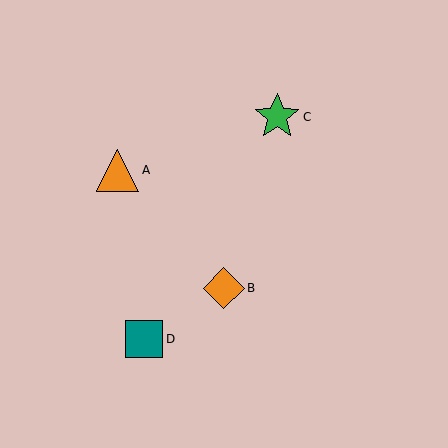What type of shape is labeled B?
Shape B is an orange diamond.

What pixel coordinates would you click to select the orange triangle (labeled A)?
Click at (118, 170) to select the orange triangle A.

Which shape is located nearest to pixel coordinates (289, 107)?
The green star (labeled C) at (277, 117) is nearest to that location.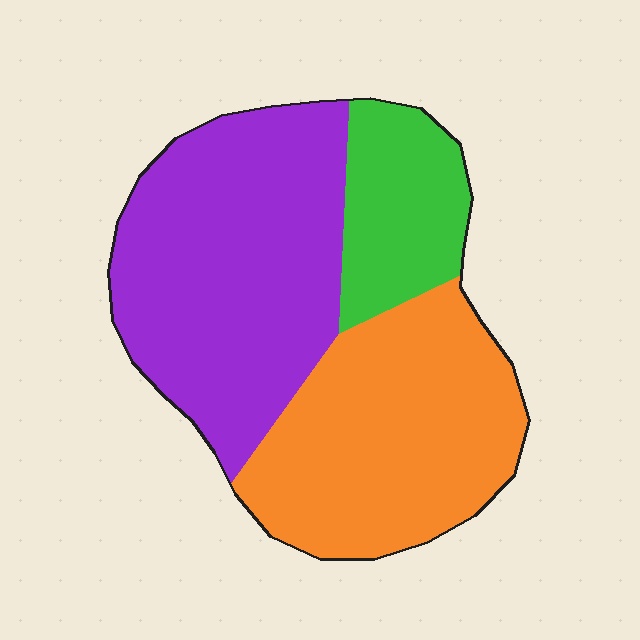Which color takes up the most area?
Purple, at roughly 45%.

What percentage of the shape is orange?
Orange takes up between a quarter and a half of the shape.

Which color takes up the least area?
Green, at roughly 15%.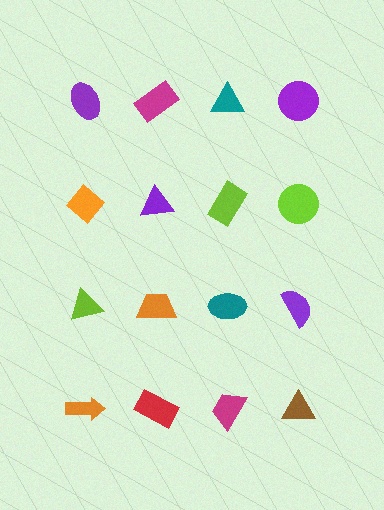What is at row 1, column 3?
A teal triangle.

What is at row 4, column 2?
A red rectangle.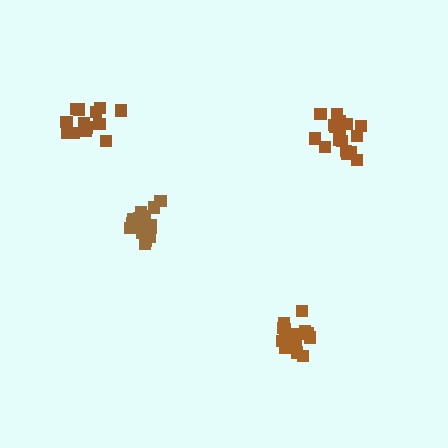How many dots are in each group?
Group 1: 19 dots, Group 2: 16 dots, Group 3: 17 dots, Group 4: 16 dots (68 total).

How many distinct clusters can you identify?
There are 4 distinct clusters.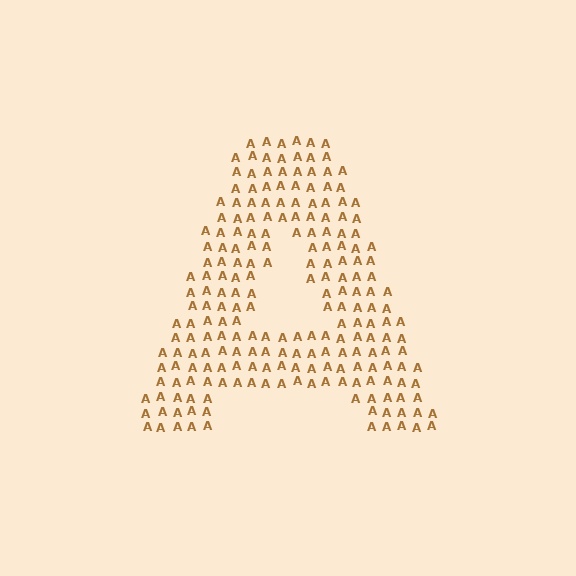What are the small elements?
The small elements are letter A's.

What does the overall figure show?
The overall figure shows the letter A.